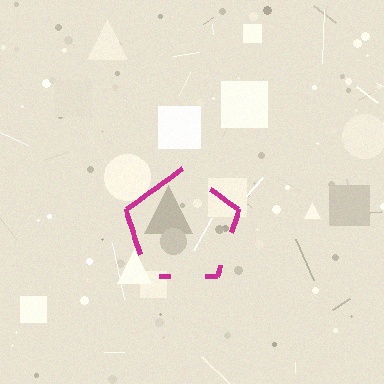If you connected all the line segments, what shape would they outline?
They would outline a pentagon.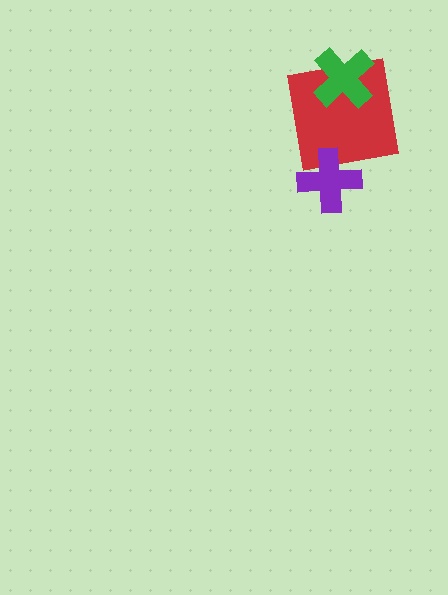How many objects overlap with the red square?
2 objects overlap with the red square.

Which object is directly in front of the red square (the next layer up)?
The purple cross is directly in front of the red square.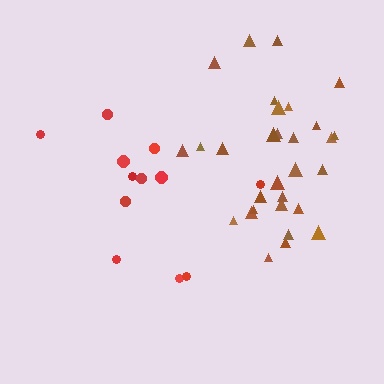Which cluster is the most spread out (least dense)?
Red.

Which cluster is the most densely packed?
Brown.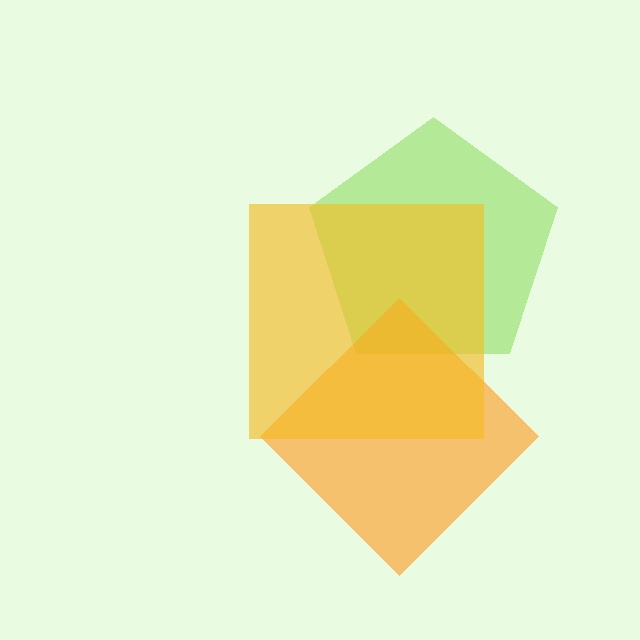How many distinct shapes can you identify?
There are 3 distinct shapes: a lime pentagon, an orange diamond, a yellow square.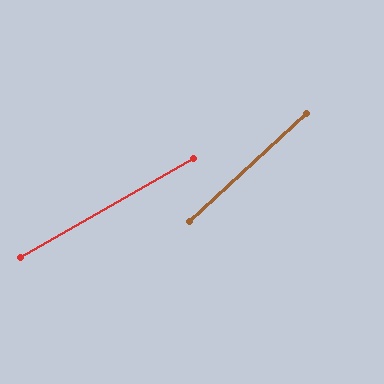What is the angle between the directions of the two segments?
Approximately 13 degrees.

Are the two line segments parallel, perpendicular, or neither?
Neither parallel nor perpendicular — they differ by about 13°.